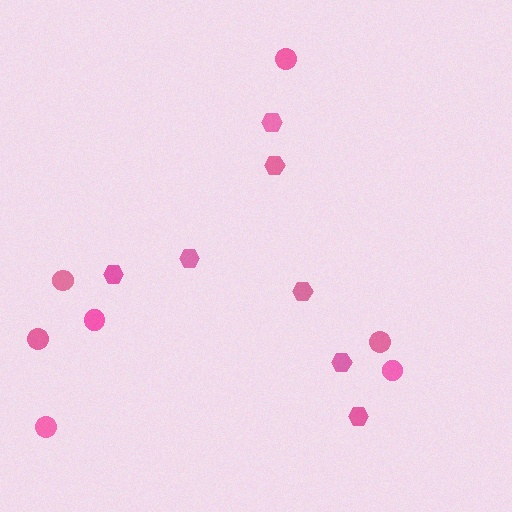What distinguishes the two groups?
There are 2 groups: one group of hexagons (7) and one group of circles (7).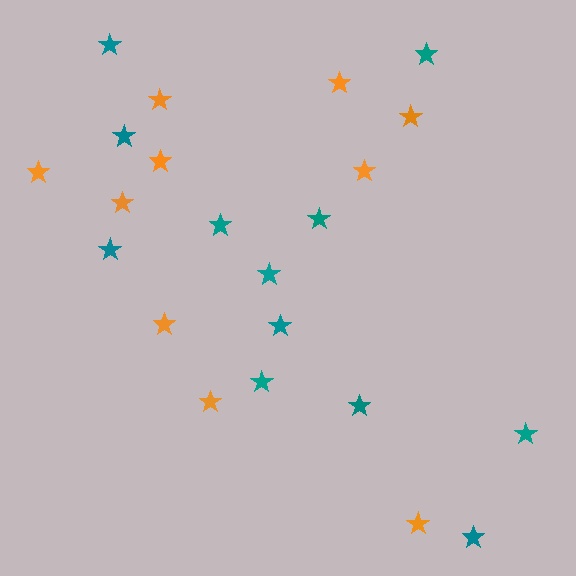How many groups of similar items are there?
There are 2 groups: one group of teal stars (12) and one group of orange stars (10).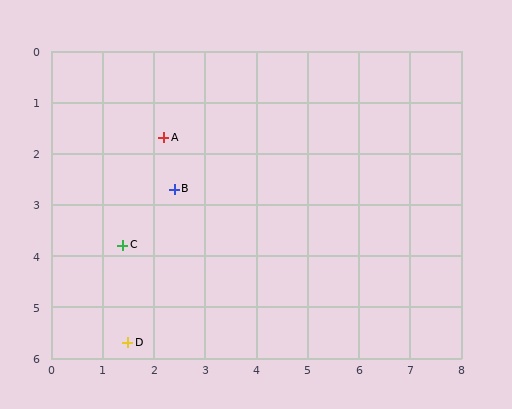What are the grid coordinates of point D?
Point D is at approximately (1.5, 5.7).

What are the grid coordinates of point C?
Point C is at approximately (1.4, 3.8).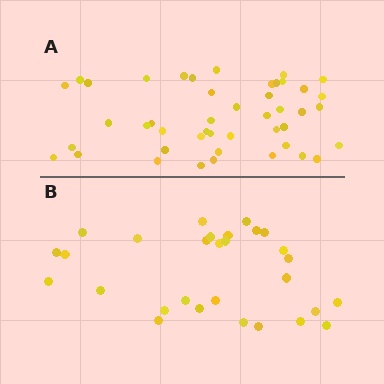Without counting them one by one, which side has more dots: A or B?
Region A (the top region) has more dots.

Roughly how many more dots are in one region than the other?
Region A has approximately 15 more dots than region B.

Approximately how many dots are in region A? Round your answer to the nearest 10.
About 40 dots. (The exact count is 45, which rounds to 40.)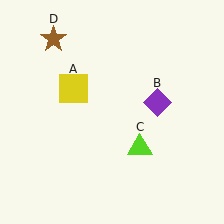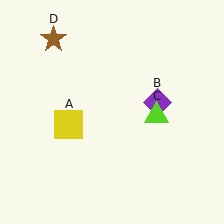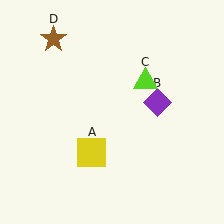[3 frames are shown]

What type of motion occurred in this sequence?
The yellow square (object A), lime triangle (object C) rotated counterclockwise around the center of the scene.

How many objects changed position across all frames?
2 objects changed position: yellow square (object A), lime triangle (object C).